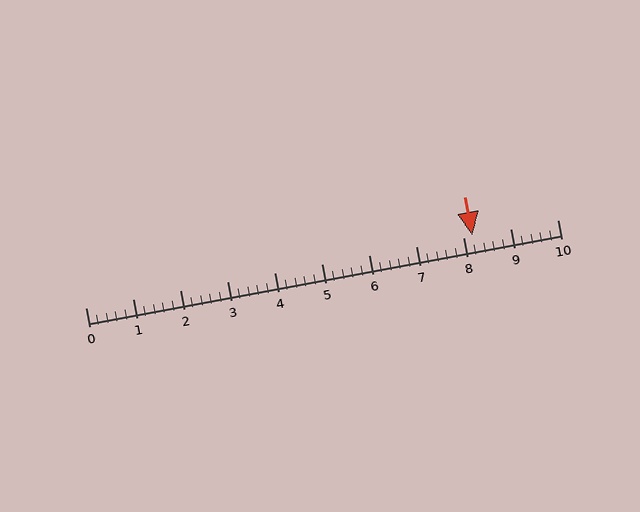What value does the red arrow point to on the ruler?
The red arrow points to approximately 8.2.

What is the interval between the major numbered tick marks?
The major tick marks are spaced 1 units apart.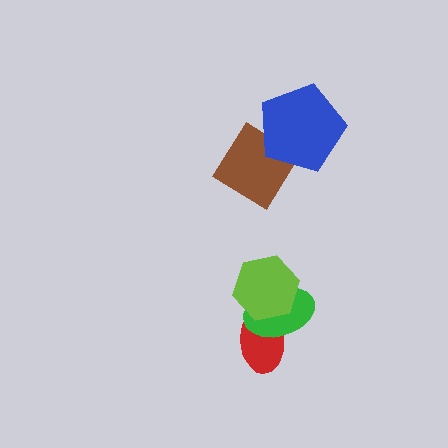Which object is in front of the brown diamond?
The blue pentagon is in front of the brown diamond.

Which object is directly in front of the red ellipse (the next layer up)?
The green ellipse is directly in front of the red ellipse.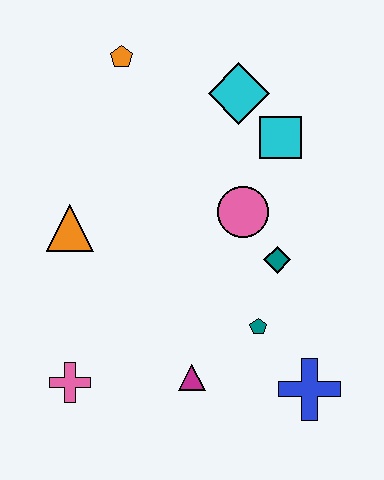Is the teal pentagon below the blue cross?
No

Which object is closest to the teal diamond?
The pink circle is closest to the teal diamond.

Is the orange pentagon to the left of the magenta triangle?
Yes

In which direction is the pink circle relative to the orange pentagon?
The pink circle is below the orange pentagon.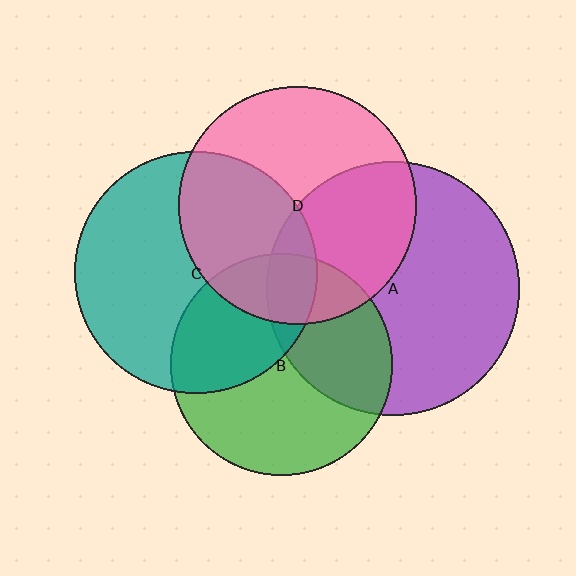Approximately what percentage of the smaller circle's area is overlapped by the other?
Approximately 40%.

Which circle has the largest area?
Circle A (purple).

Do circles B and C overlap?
Yes.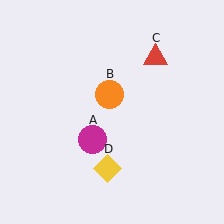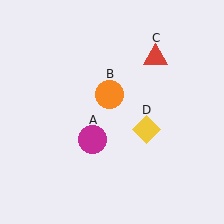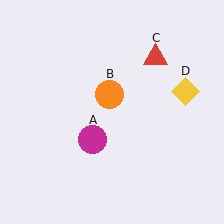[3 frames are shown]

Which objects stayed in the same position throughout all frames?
Magenta circle (object A) and orange circle (object B) and red triangle (object C) remained stationary.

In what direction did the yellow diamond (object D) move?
The yellow diamond (object D) moved up and to the right.